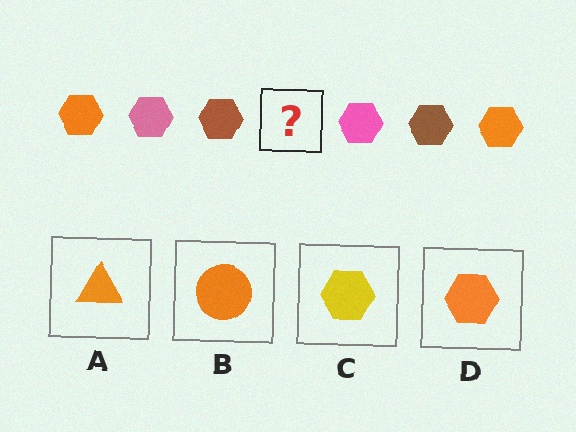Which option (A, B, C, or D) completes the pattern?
D.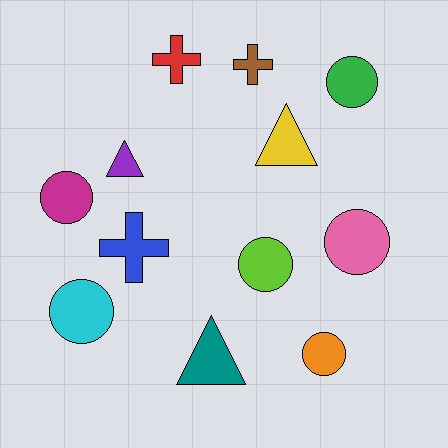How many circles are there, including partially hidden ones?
There are 6 circles.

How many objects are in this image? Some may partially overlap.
There are 12 objects.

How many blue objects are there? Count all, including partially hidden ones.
There is 1 blue object.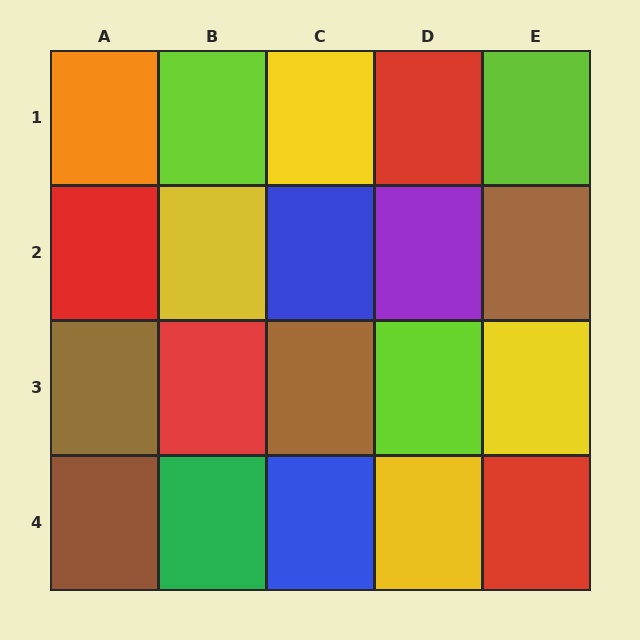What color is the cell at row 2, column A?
Red.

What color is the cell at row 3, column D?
Lime.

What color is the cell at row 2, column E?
Brown.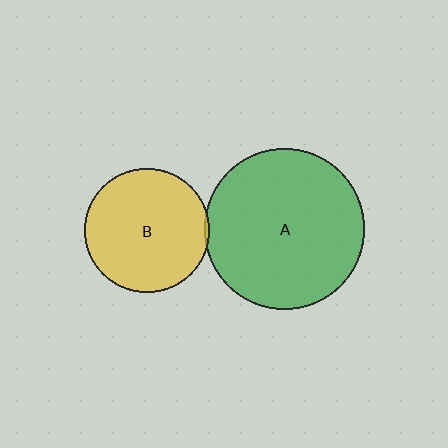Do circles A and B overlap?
Yes.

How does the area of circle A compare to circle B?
Approximately 1.7 times.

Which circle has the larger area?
Circle A (green).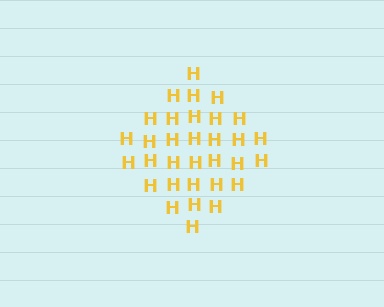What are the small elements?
The small elements are letter H's.